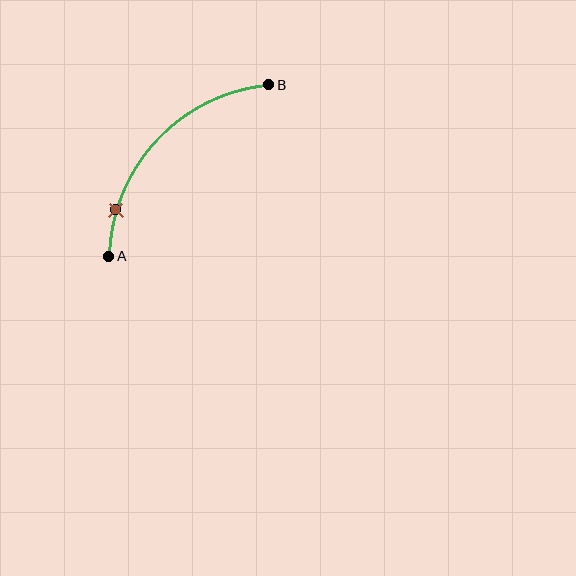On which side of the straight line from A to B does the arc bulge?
The arc bulges above and to the left of the straight line connecting A and B.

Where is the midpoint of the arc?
The arc midpoint is the point on the curve farthest from the straight line joining A and B. It sits above and to the left of that line.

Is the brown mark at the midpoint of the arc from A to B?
No. The brown mark lies on the arc but is closer to endpoint A. The arc midpoint would be at the point on the curve equidistant along the arc from both A and B.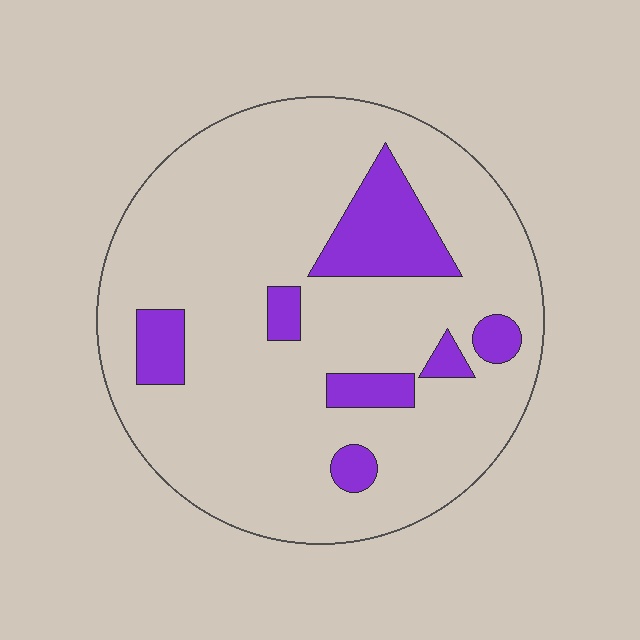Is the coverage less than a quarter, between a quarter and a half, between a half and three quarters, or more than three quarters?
Less than a quarter.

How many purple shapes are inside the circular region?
7.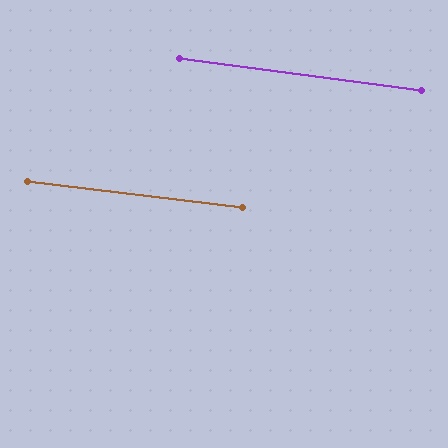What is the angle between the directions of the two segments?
Approximately 1 degree.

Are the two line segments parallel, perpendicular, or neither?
Parallel — their directions differ by only 0.5°.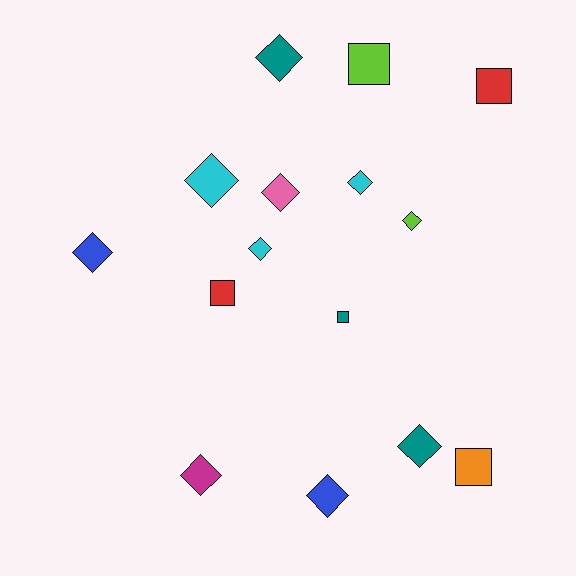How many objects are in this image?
There are 15 objects.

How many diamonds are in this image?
There are 10 diamonds.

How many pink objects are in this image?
There is 1 pink object.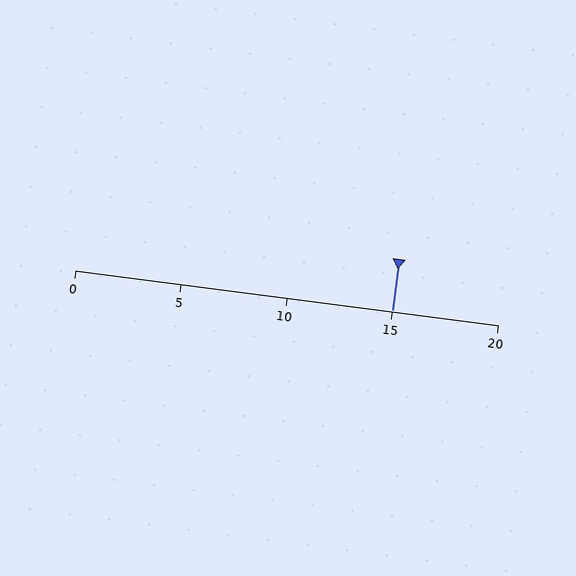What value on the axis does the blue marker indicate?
The marker indicates approximately 15.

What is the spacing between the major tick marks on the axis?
The major ticks are spaced 5 apart.